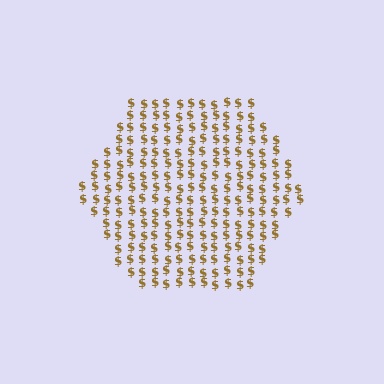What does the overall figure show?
The overall figure shows a hexagon.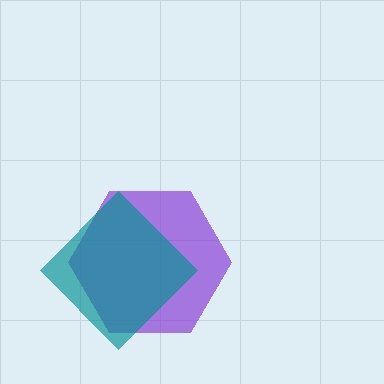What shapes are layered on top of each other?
The layered shapes are: a purple hexagon, a teal diamond.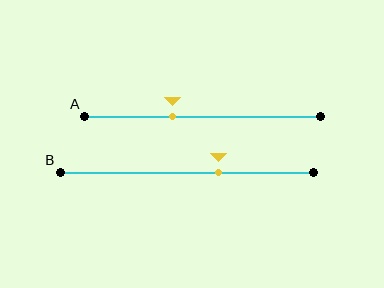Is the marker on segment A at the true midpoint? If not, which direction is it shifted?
No, the marker on segment A is shifted to the left by about 13% of the segment length.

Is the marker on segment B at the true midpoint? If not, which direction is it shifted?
No, the marker on segment B is shifted to the right by about 12% of the segment length.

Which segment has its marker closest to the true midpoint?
Segment B has its marker closest to the true midpoint.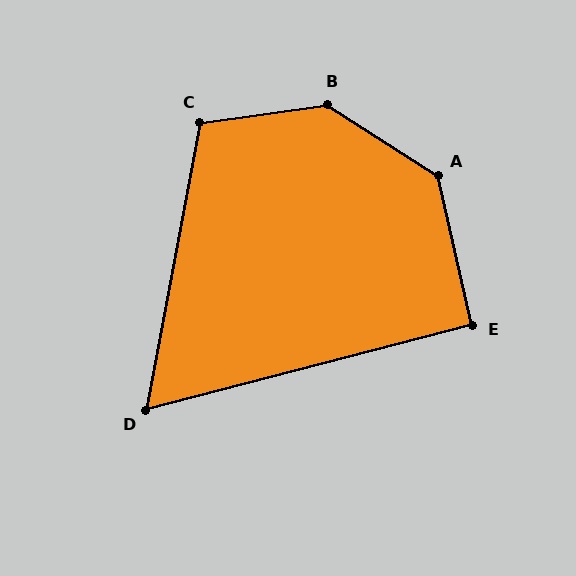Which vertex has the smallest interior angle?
D, at approximately 65 degrees.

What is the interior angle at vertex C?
Approximately 109 degrees (obtuse).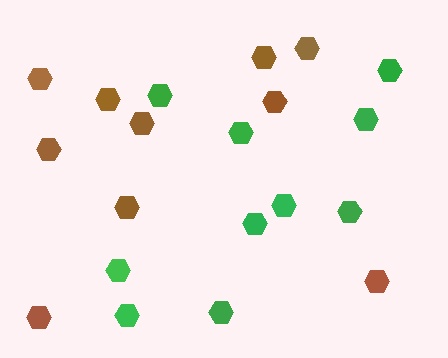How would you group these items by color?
There are 2 groups: one group of brown hexagons (10) and one group of green hexagons (10).